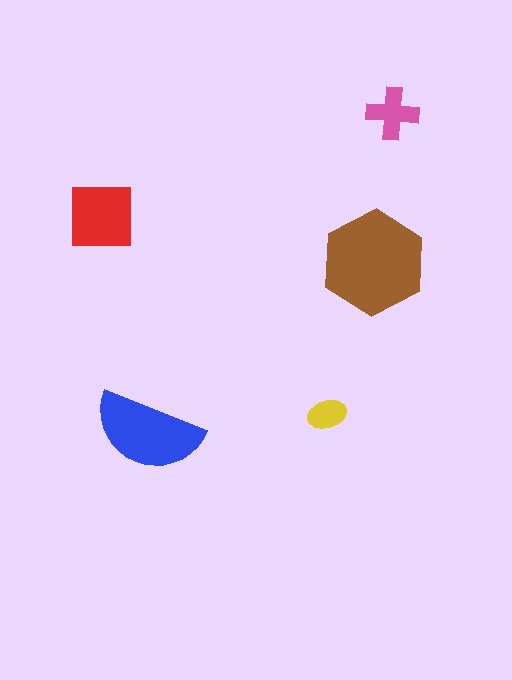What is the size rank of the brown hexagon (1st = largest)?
1st.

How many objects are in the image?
There are 5 objects in the image.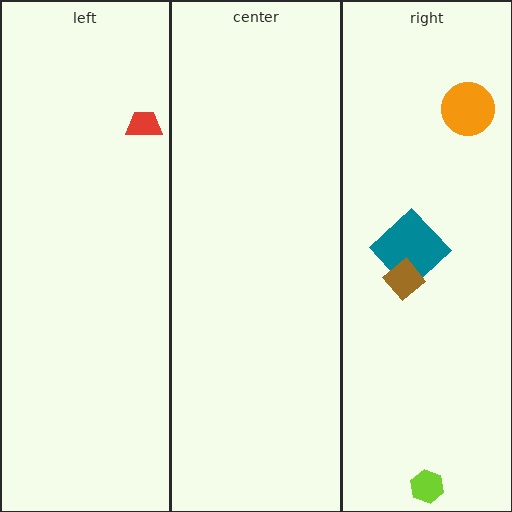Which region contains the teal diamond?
The right region.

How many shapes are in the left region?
1.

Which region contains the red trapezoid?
The left region.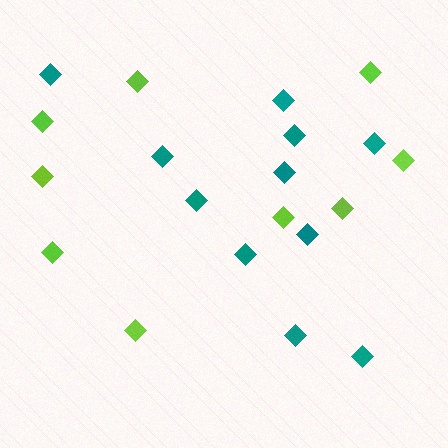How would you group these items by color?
There are 2 groups: one group of teal diamonds (11) and one group of lime diamonds (9).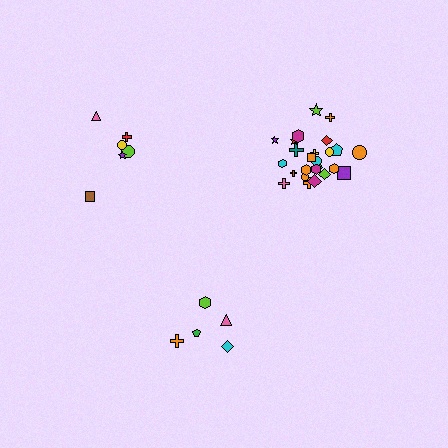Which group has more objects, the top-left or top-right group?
The top-right group.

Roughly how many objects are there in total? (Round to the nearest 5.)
Roughly 35 objects in total.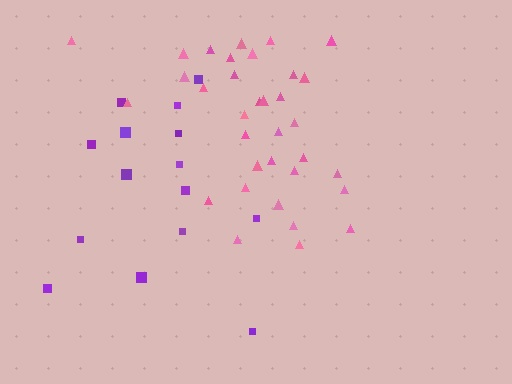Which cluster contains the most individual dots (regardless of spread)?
Pink (34).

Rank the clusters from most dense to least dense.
pink, purple.